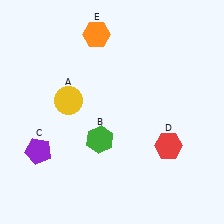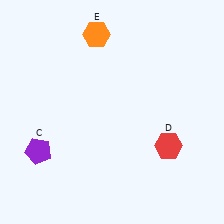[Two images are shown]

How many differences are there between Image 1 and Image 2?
There are 2 differences between the two images.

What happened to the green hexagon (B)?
The green hexagon (B) was removed in Image 2. It was in the bottom-left area of Image 1.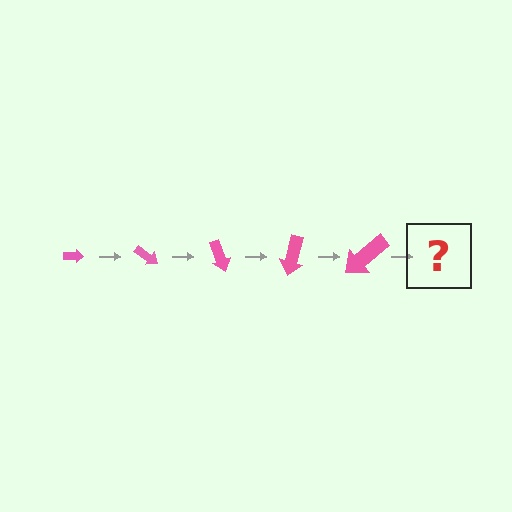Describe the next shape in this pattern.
It should be an arrow, larger than the previous one and rotated 175 degrees from the start.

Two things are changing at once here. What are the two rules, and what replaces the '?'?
The two rules are that the arrow grows larger each step and it rotates 35 degrees each step. The '?' should be an arrow, larger than the previous one and rotated 175 degrees from the start.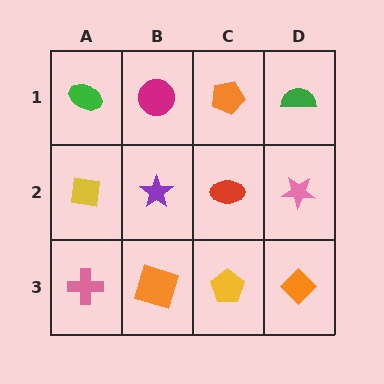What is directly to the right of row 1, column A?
A magenta circle.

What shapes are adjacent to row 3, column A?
A yellow square (row 2, column A), an orange square (row 3, column B).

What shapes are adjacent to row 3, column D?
A pink star (row 2, column D), a yellow pentagon (row 3, column C).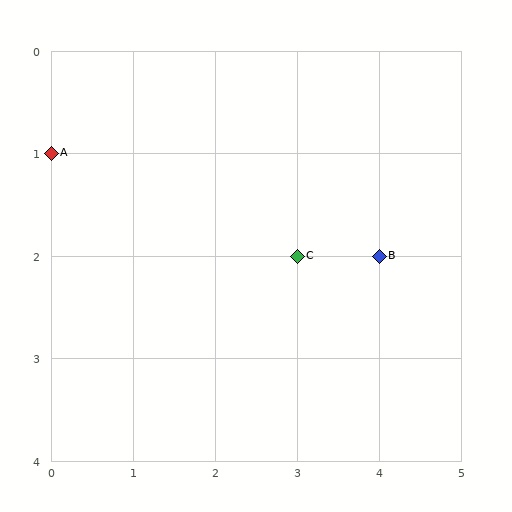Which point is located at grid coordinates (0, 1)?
Point A is at (0, 1).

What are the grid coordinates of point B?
Point B is at grid coordinates (4, 2).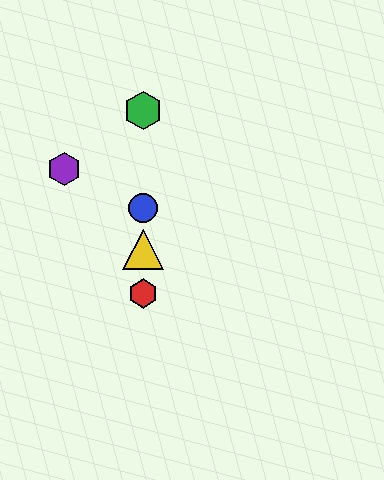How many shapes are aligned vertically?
4 shapes (the red hexagon, the blue circle, the green hexagon, the yellow triangle) are aligned vertically.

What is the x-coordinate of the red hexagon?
The red hexagon is at x≈143.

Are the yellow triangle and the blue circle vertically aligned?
Yes, both are at x≈143.